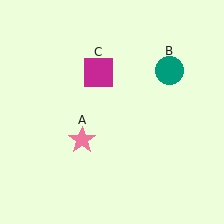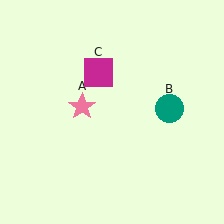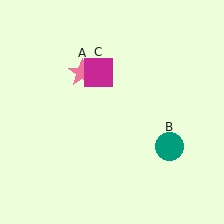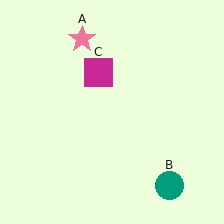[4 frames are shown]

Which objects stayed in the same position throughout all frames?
Magenta square (object C) remained stationary.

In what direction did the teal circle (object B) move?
The teal circle (object B) moved down.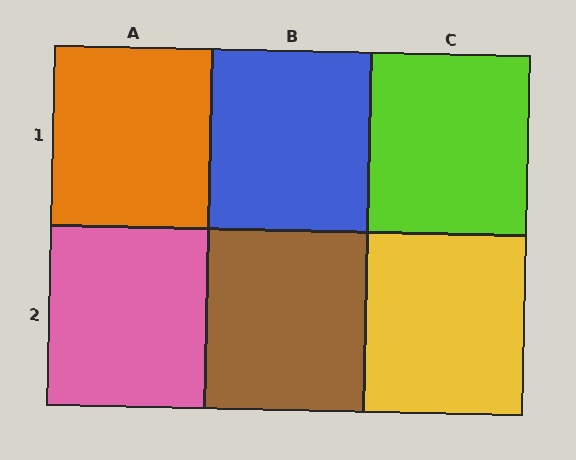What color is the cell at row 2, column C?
Yellow.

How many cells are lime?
1 cell is lime.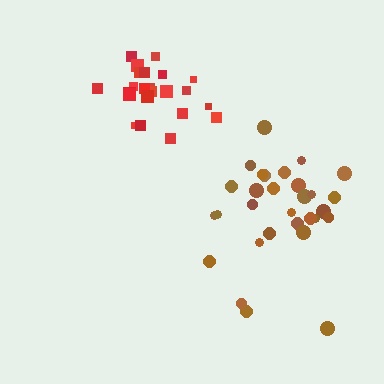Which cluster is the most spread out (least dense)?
Brown.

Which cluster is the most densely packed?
Red.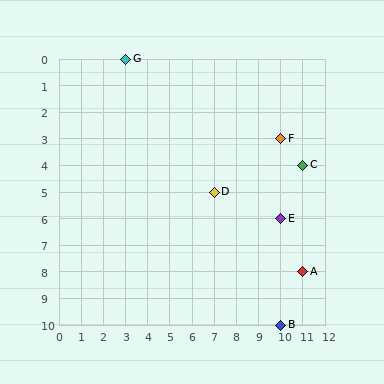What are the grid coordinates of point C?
Point C is at grid coordinates (11, 4).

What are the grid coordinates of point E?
Point E is at grid coordinates (10, 6).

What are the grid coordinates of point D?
Point D is at grid coordinates (7, 5).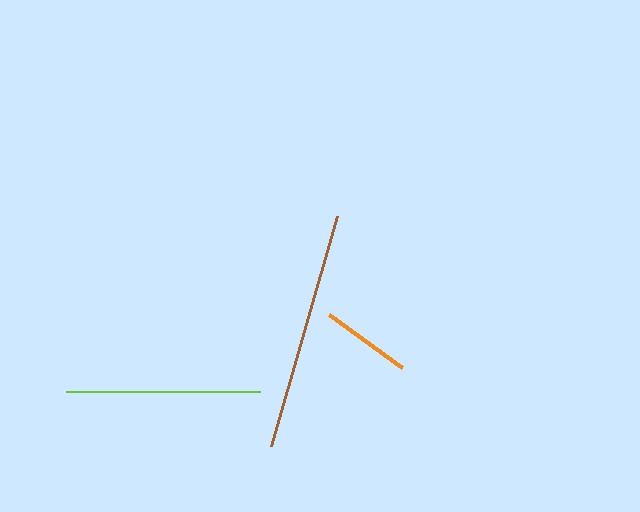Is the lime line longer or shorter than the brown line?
The brown line is longer than the lime line.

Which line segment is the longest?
The brown line is the longest at approximately 239 pixels.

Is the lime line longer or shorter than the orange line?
The lime line is longer than the orange line.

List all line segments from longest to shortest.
From longest to shortest: brown, lime, orange.